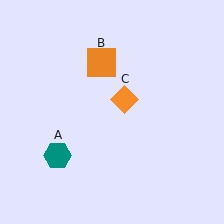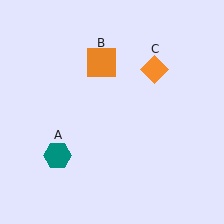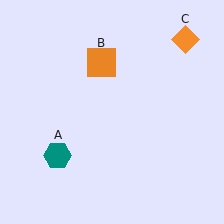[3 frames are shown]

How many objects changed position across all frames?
1 object changed position: orange diamond (object C).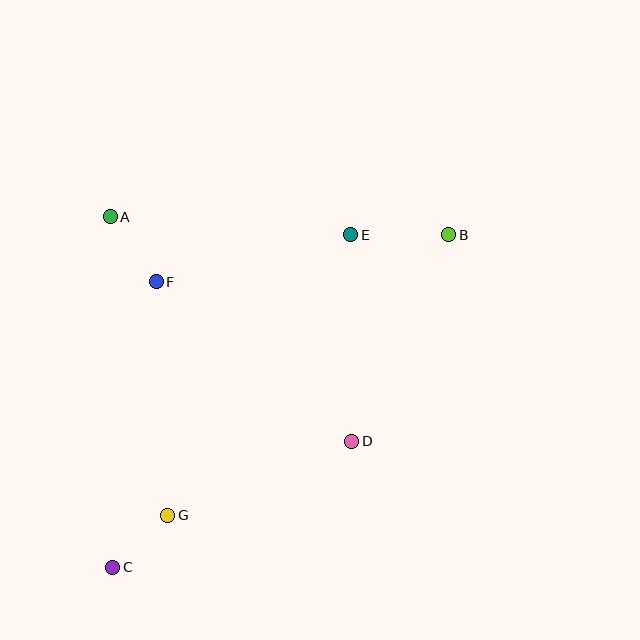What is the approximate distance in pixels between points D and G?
The distance between D and G is approximately 198 pixels.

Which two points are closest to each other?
Points C and G are closest to each other.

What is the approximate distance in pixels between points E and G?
The distance between E and G is approximately 335 pixels.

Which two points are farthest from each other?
Points B and C are farthest from each other.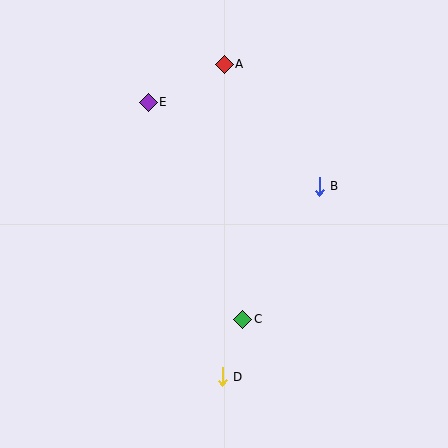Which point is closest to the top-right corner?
Point B is closest to the top-right corner.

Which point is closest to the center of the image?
Point C at (243, 319) is closest to the center.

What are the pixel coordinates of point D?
Point D is at (222, 377).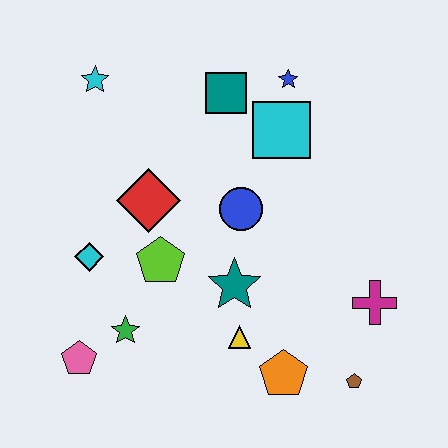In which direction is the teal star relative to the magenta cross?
The teal star is to the left of the magenta cross.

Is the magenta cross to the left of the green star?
No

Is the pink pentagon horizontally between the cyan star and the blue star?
No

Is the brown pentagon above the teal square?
No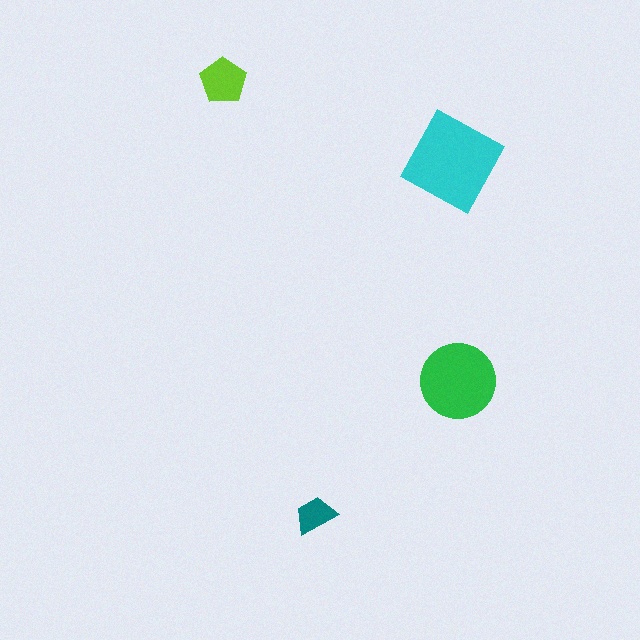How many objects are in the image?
There are 4 objects in the image.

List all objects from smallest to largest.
The teal trapezoid, the lime pentagon, the green circle, the cyan diamond.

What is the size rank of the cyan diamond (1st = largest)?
1st.